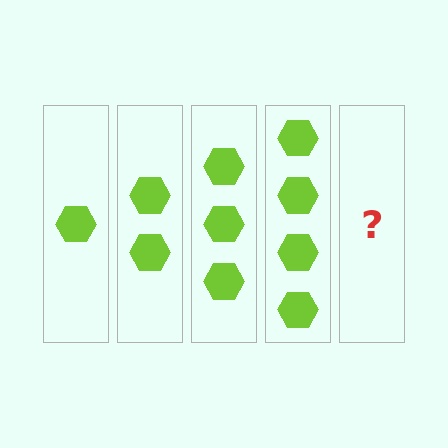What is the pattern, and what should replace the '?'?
The pattern is that each step adds one more hexagon. The '?' should be 5 hexagons.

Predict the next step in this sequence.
The next step is 5 hexagons.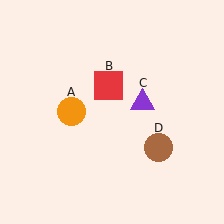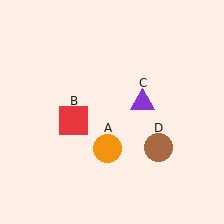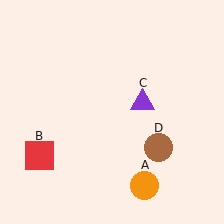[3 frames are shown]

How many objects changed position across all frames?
2 objects changed position: orange circle (object A), red square (object B).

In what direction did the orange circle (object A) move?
The orange circle (object A) moved down and to the right.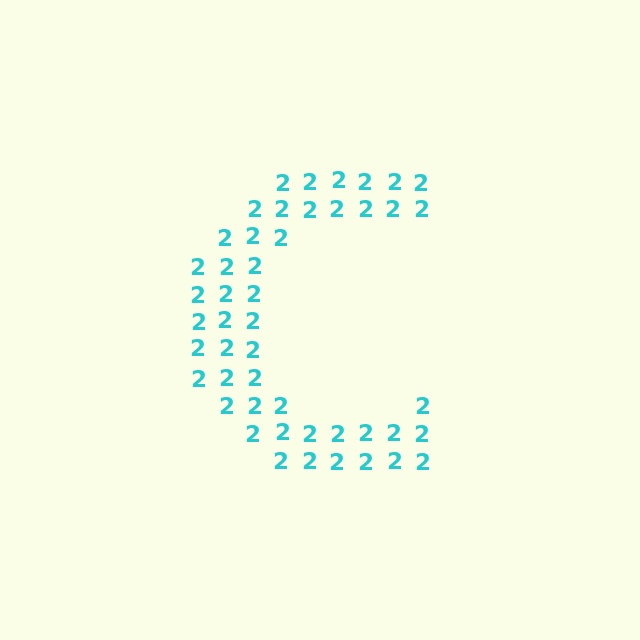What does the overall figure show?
The overall figure shows the letter C.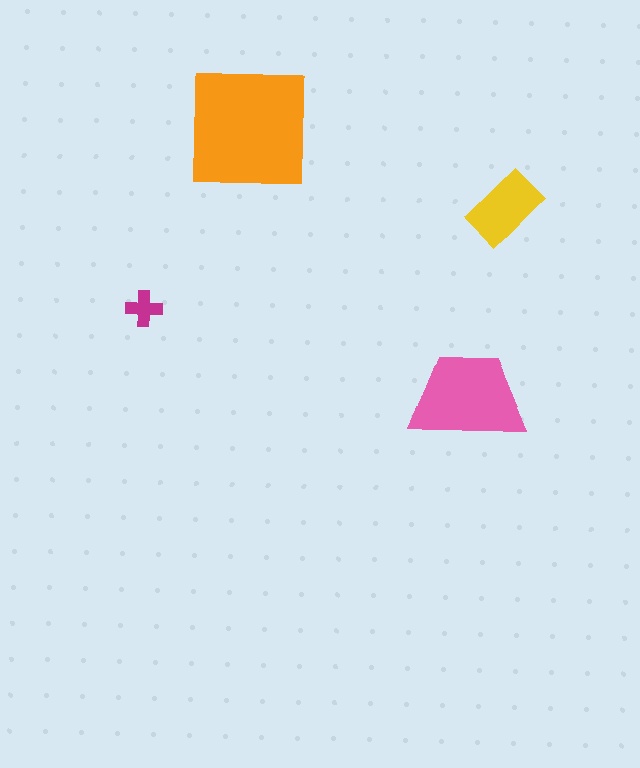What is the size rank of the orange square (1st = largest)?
1st.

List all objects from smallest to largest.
The magenta cross, the yellow rectangle, the pink trapezoid, the orange square.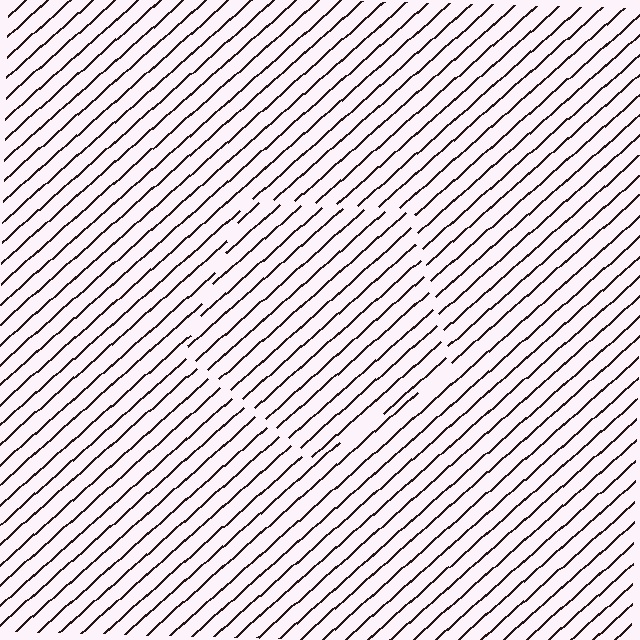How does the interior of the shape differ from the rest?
The interior of the shape contains the same grating, shifted by half a period — the contour is defined by the phase discontinuity where line-ends from the inner and outer gratings abut.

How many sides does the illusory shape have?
5 sides — the line-ends trace a pentagon.